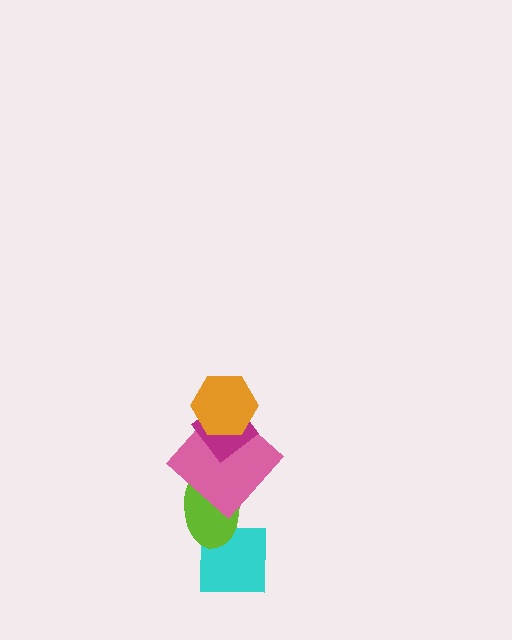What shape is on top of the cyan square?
The lime ellipse is on top of the cyan square.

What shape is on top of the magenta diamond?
The orange hexagon is on top of the magenta diamond.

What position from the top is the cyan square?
The cyan square is 5th from the top.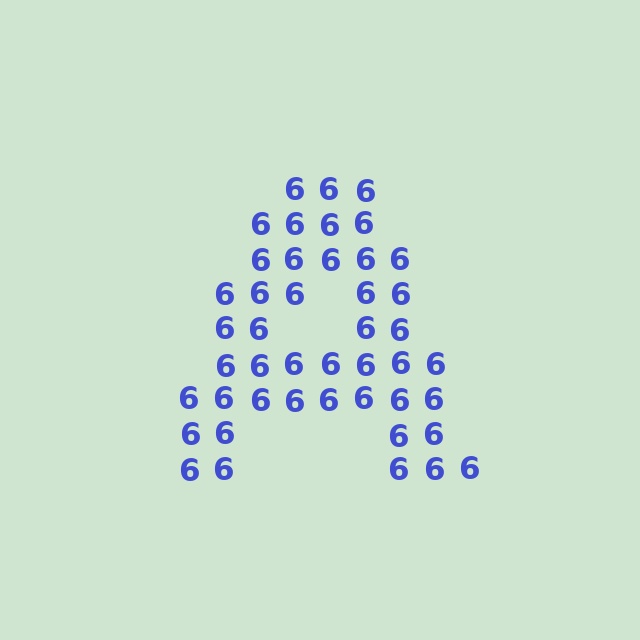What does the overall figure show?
The overall figure shows the letter A.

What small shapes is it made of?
It is made of small digit 6's.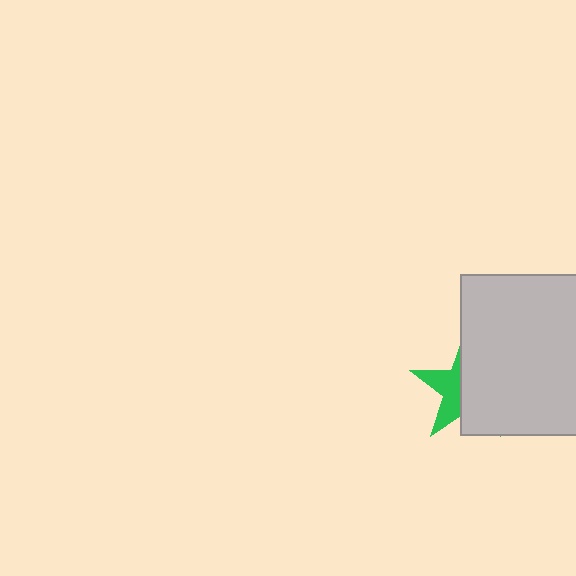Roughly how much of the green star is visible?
A small part of it is visible (roughly 39%).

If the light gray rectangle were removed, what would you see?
You would see the complete green star.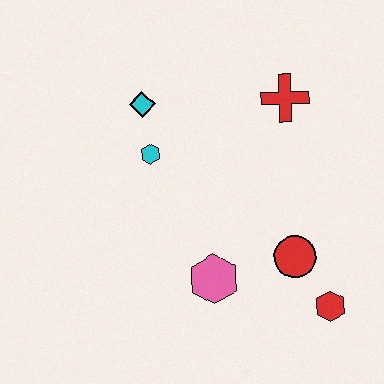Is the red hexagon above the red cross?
No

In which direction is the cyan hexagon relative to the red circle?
The cyan hexagon is to the left of the red circle.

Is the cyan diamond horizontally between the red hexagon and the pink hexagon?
No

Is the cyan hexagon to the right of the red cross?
No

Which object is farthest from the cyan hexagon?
The red hexagon is farthest from the cyan hexagon.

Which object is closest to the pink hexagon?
The red circle is closest to the pink hexagon.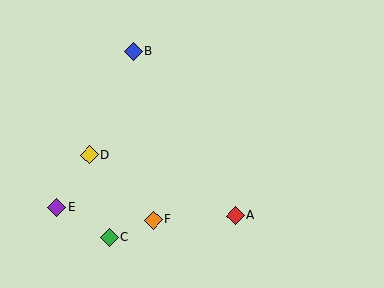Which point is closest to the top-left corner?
Point B is closest to the top-left corner.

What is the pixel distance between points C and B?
The distance between C and B is 188 pixels.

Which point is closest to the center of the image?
Point A at (235, 216) is closest to the center.